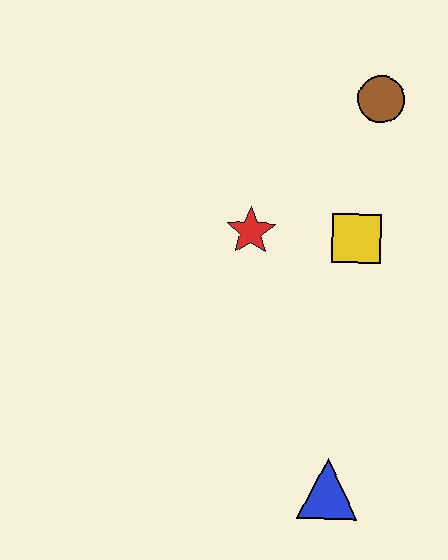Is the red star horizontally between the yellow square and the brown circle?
No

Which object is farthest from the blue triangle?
The brown circle is farthest from the blue triangle.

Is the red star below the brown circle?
Yes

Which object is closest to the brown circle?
The yellow square is closest to the brown circle.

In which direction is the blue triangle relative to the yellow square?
The blue triangle is below the yellow square.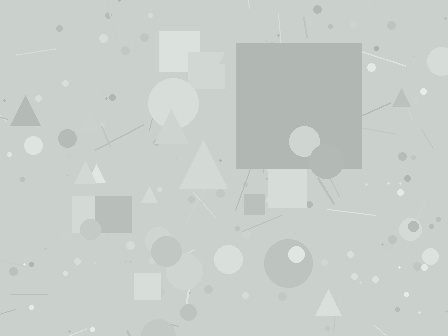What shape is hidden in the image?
A square is hidden in the image.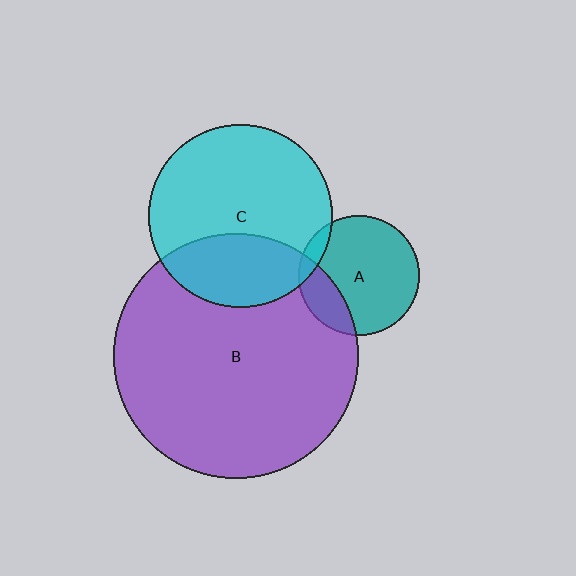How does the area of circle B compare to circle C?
Approximately 1.8 times.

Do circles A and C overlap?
Yes.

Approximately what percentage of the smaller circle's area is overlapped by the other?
Approximately 10%.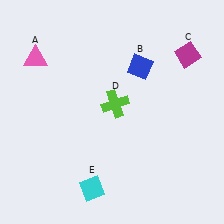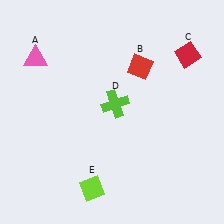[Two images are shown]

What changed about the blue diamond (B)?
In Image 1, B is blue. In Image 2, it changed to red.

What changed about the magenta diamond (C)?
In Image 1, C is magenta. In Image 2, it changed to red.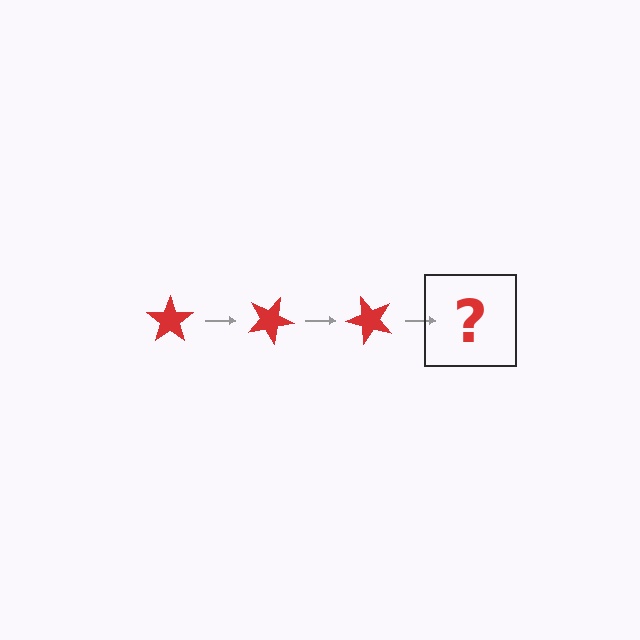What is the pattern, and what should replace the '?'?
The pattern is that the star rotates 25 degrees each step. The '?' should be a red star rotated 75 degrees.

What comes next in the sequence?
The next element should be a red star rotated 75 degrees.